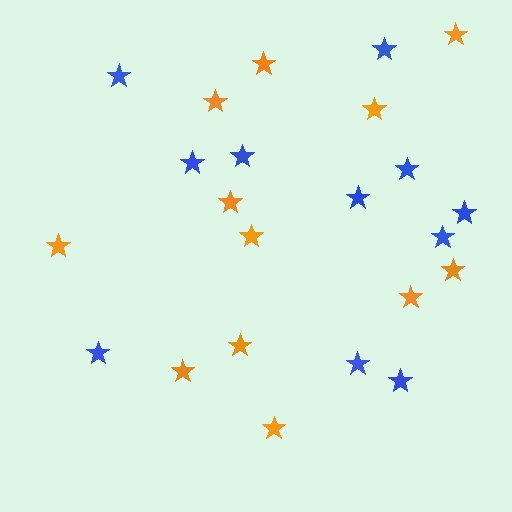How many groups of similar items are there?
There are 2 groups: one group of blue stars (11) and one group of orange stars (12).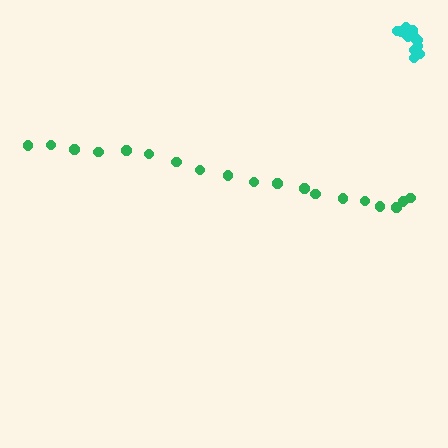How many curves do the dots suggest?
There are 2 distinct paths.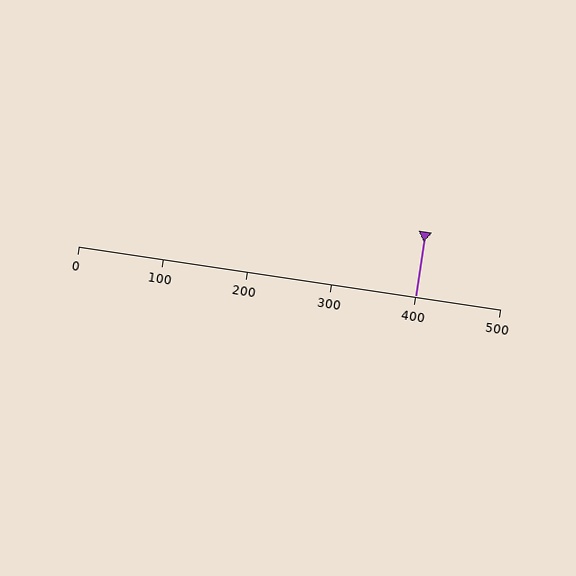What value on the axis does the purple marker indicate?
The marker indicates approximately 400.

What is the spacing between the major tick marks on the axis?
The major ticks are spaced 100 apart.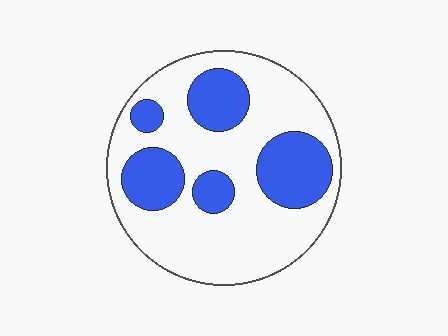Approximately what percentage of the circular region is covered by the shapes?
Approximately 30%.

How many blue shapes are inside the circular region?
5.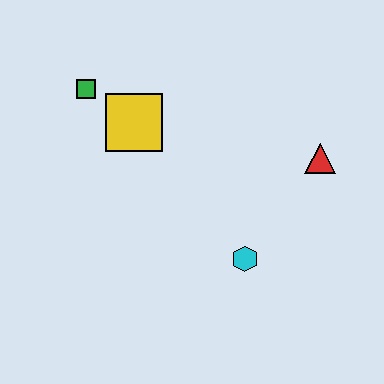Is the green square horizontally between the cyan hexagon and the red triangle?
No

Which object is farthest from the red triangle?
The green square is farthest from the red triangle.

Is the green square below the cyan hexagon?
No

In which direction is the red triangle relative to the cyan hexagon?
The red triangle is above the cyan hexagon.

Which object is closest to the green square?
The yellow square is closest to the green square.